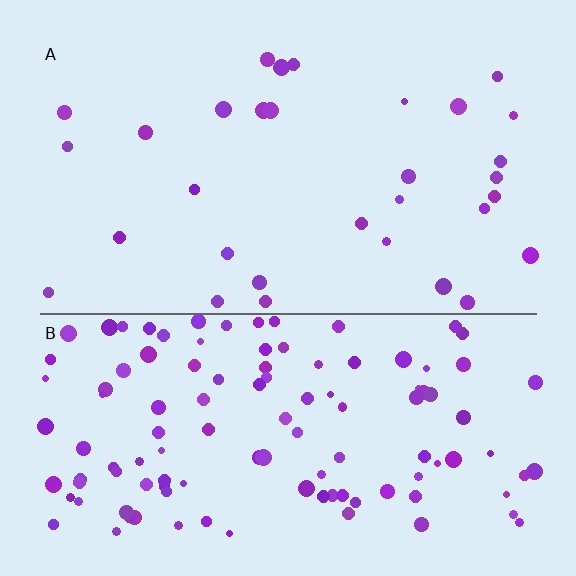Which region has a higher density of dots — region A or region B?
B (the bottom).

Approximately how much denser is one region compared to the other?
Approximately 3.6× — region B over region A.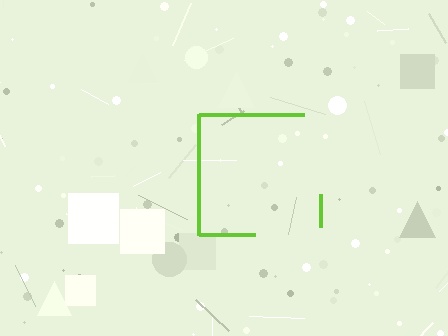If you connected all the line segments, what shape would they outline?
They would outline a square.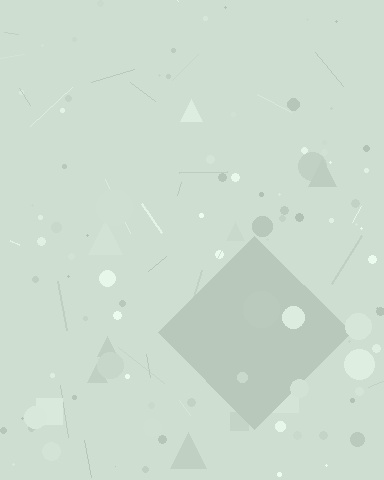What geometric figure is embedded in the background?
A diamond is embedded in the background.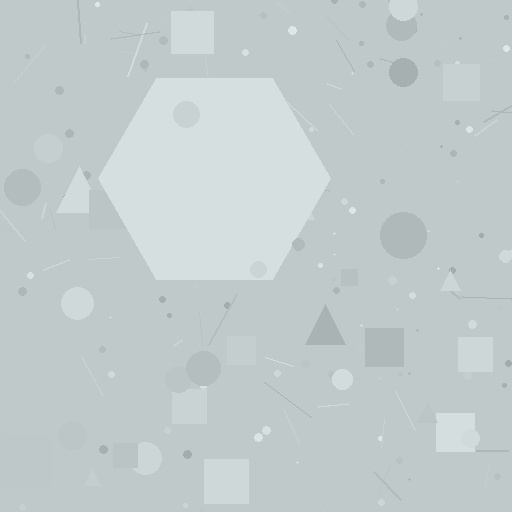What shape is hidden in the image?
A hexagon is hidden in the image.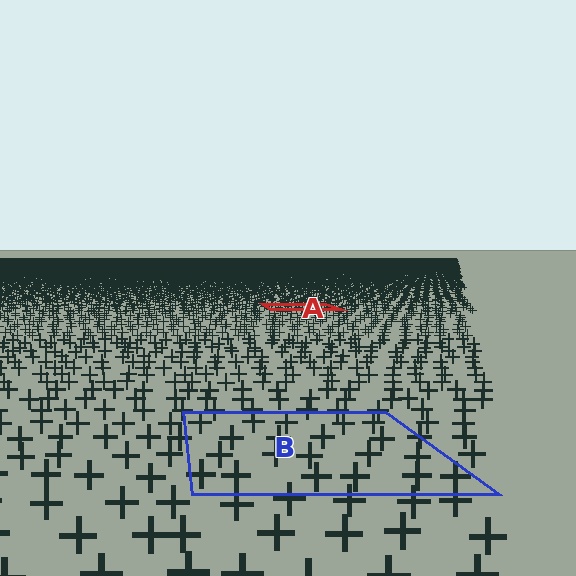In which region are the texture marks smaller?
The texture marks are smaller in region A, because it is farther away.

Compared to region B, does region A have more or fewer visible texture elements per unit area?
Region A has more texture elements per unit area — they are packed more densely because it is farther away.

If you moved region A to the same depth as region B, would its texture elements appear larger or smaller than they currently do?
They would appear larger. At a closer depth, the same texture elements are projected at a bigger on-screen size.